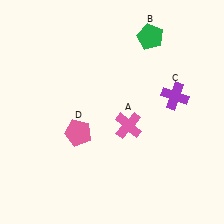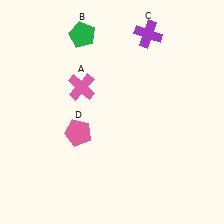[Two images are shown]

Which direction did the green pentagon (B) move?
The green pentagon (B) moved left.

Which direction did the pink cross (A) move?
The pink cross (A) moved left.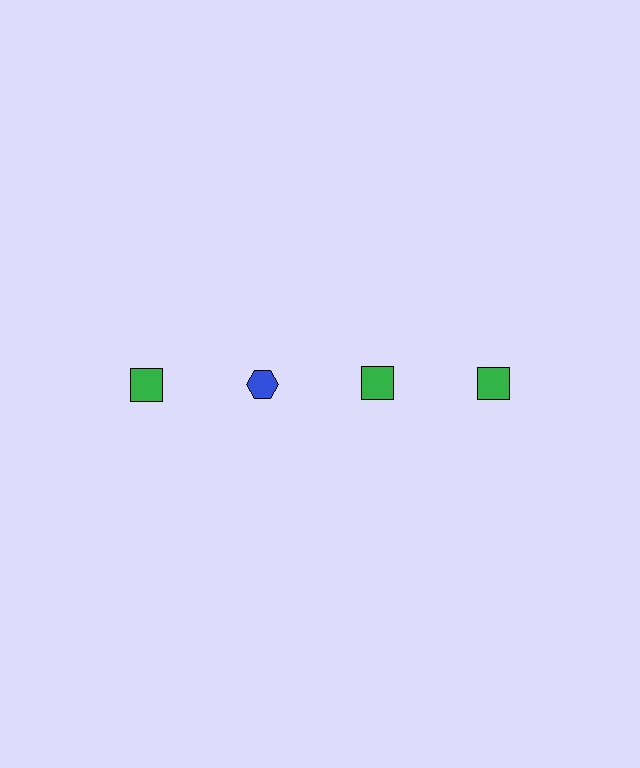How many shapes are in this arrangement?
There are 4 shapes arranged in a grid pattern.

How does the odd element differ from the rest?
It differs in both color (blue instead of green) and shape (hexagon instead of square).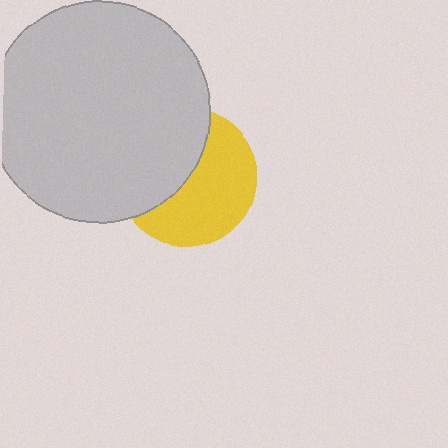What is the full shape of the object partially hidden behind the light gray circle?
The partially hidden object is a yellow circle.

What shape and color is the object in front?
The object in front is a light gray circle.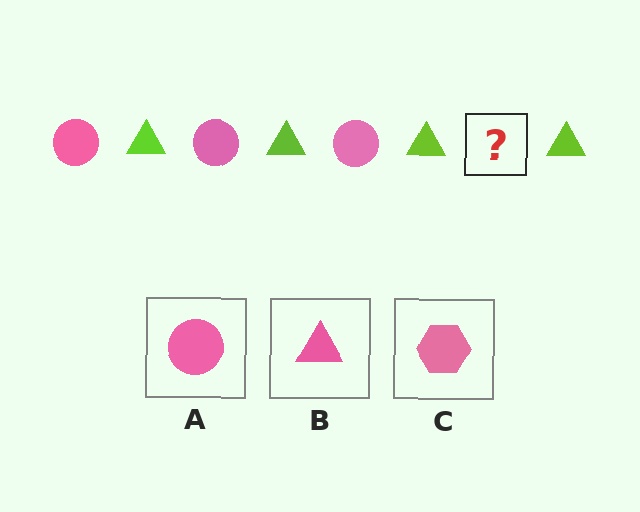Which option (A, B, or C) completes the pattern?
A.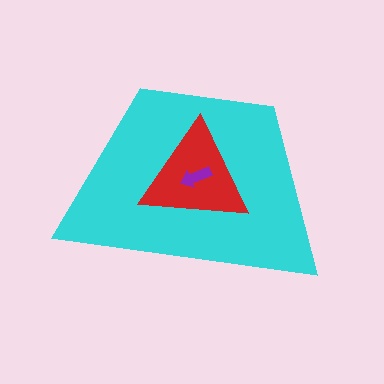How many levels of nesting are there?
3.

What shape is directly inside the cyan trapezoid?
The red triangle.